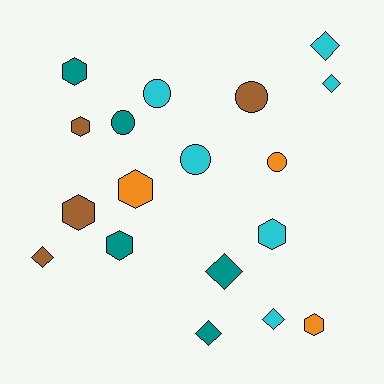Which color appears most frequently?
Cyan, with 6 objects.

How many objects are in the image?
There are 18 objects.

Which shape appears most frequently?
Hexagon, with 7 objects.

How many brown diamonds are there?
There is 1 brown diamond.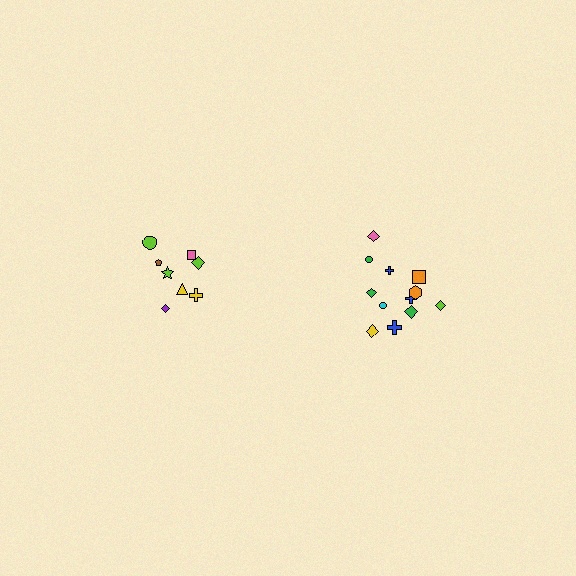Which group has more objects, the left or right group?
The right group.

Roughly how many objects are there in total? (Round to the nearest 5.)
Roughly 20 objects in total.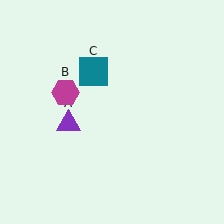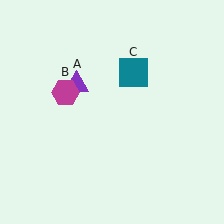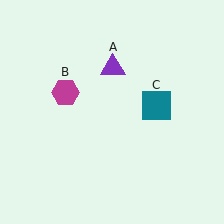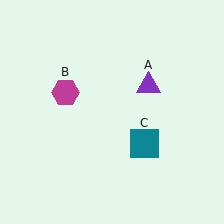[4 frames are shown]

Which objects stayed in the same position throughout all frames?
Magenta hexagon (object B) remained stationary.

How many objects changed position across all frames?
2 objects changed position: purple triangle (object A), teal square (object C).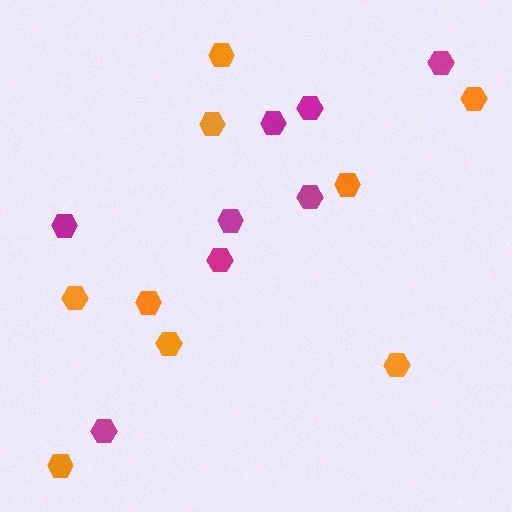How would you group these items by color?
There are 2 groups: one group of orange hexagons (9) and one group of magenta hexagons (8).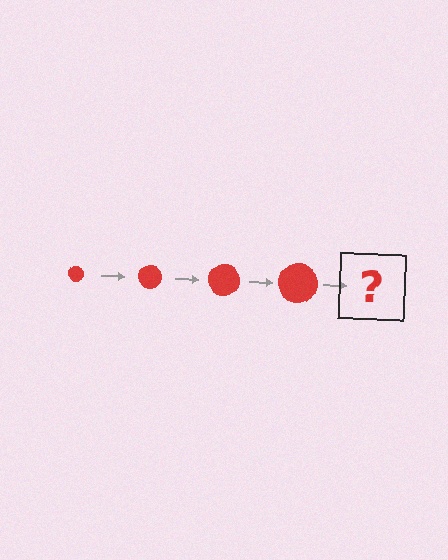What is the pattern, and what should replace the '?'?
The pattern is that the circle gets progressively larger each step. The '?' should be a red circle, larger than the previous one.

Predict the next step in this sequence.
The next step is a red circle, larger than the previous one.